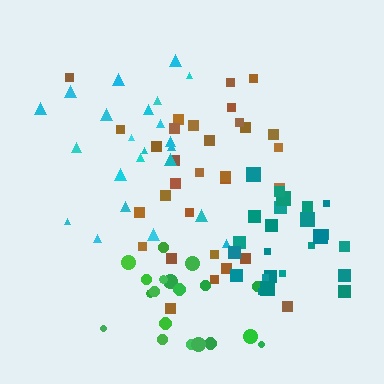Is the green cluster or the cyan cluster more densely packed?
Green.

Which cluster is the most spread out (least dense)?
Cyan.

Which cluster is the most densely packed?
Teal.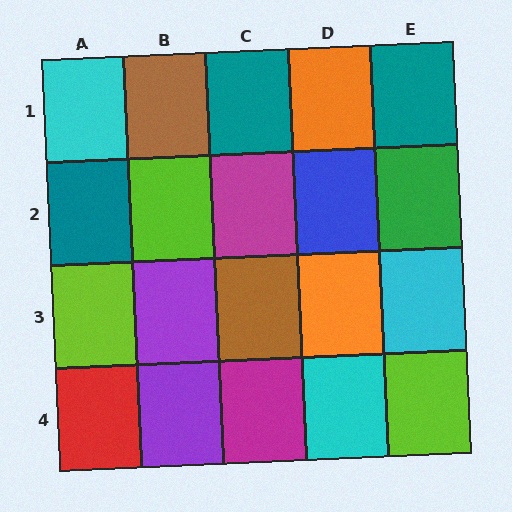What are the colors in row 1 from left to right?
Cyan, brown, teal, orange, teal.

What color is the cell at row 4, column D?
Cyan.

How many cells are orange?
2 cells are orange.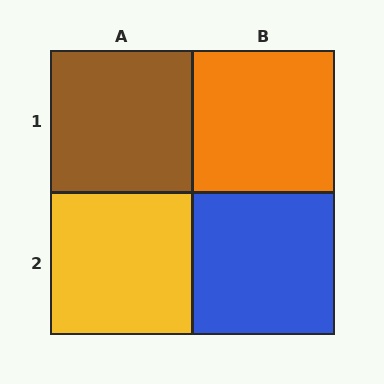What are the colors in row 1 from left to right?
Brown, orange.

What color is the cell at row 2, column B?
Blue.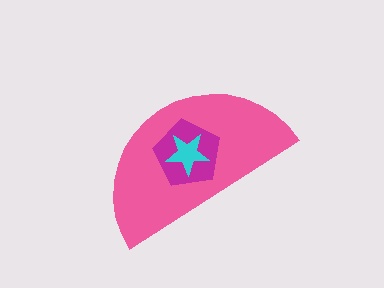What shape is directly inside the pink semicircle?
The magenta pentagon.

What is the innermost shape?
The cyan star.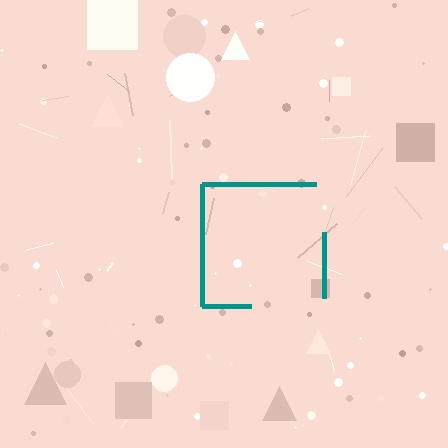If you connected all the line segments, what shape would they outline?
They would outline a square.